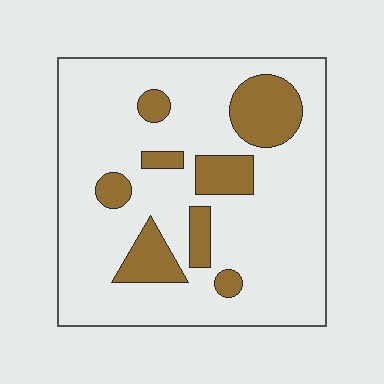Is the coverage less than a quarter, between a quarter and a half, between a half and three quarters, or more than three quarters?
Less than a quarter.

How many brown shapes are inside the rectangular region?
8.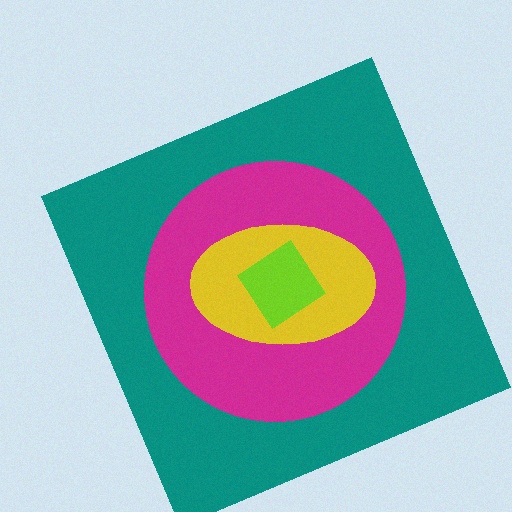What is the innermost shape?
The lime diamond.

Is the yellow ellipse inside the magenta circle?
Yes.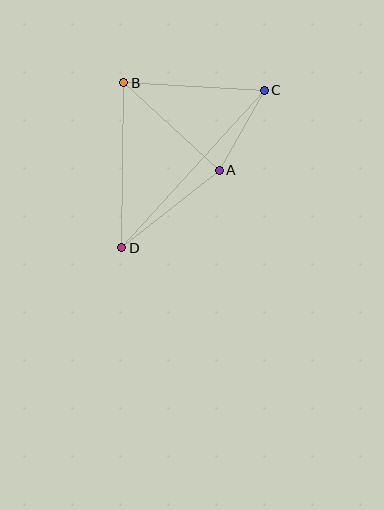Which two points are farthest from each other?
Points C and D are farthest from each other.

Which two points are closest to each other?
Points A and C are closest to each other.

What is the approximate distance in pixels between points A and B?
The distance between A and B is approximately 130 pixels.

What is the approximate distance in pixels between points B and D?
The distance between B and D is approximately 165 pixels.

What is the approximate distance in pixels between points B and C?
The distance between B and C is approximately 141 pixels.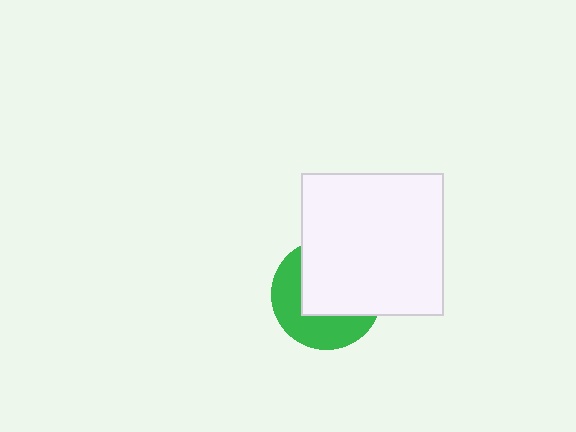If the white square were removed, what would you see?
You would see the complete green circle.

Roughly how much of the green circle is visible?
A small part of it is visible (roughly 44%).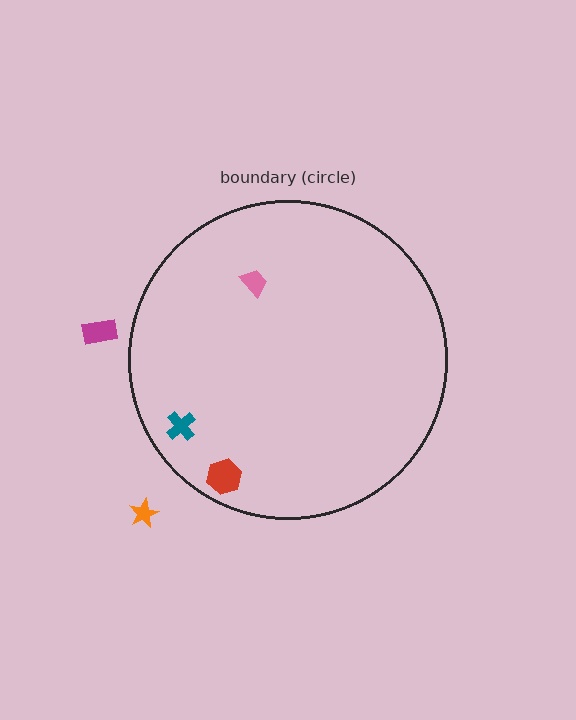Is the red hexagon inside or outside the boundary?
Inside.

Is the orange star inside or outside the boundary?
Outside.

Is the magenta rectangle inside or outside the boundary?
Outside.